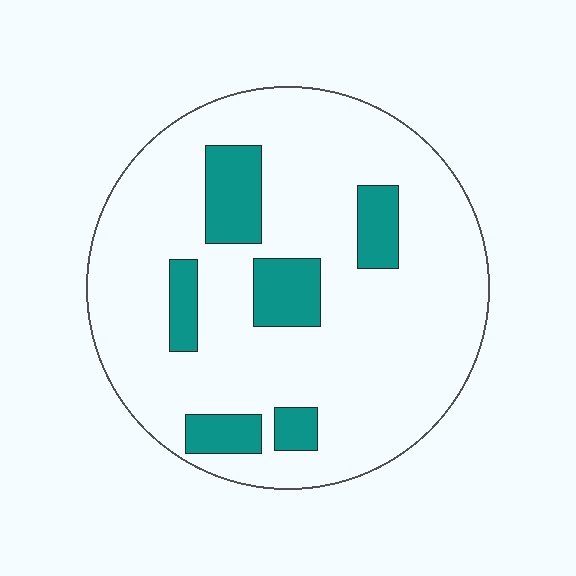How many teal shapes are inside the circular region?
6.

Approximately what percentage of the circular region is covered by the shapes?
Approximately 15%.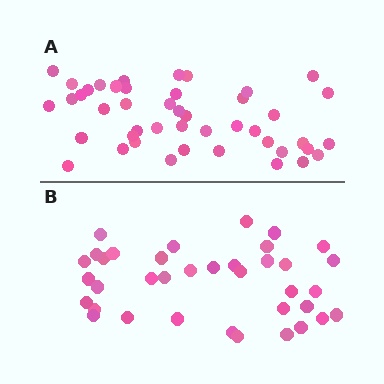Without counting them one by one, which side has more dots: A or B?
Region A (the top region) has more dots.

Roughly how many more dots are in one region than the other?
Region A has roughly 8 or so more dots than region B.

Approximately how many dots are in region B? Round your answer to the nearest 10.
About 40 dots. (The exact count is 37, which rounds to 40.)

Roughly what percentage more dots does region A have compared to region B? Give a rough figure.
About 20% more.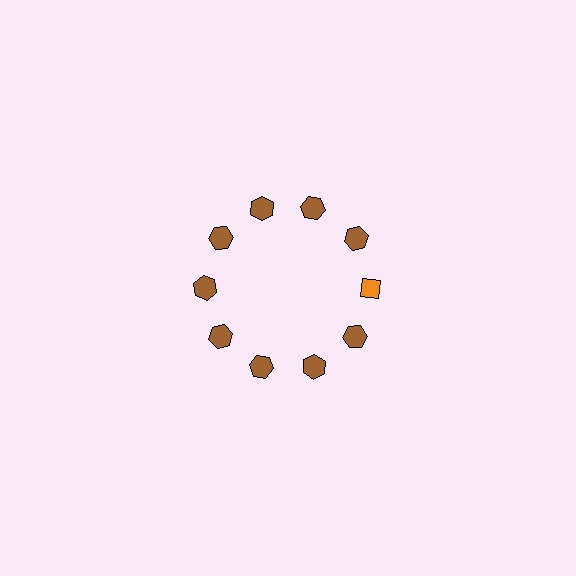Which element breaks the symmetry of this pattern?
The orange diamond at roughly the 3 o'clock position breaks the symmetry. All other shapes are brown hexagons.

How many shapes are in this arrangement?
There are 10 shapes arranged in a ring pattern.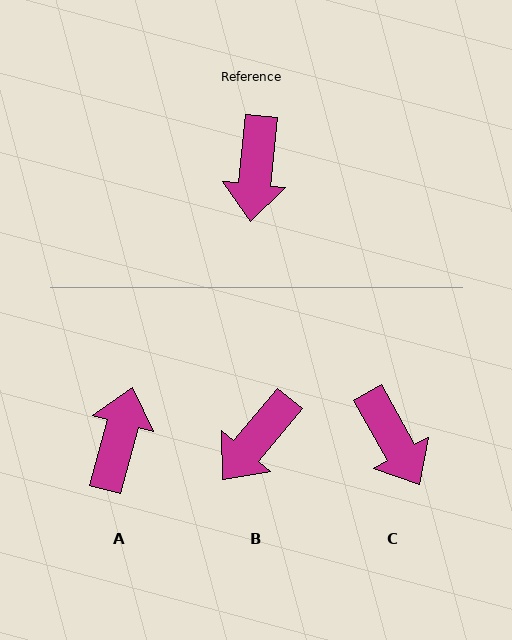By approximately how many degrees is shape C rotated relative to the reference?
Approximately 36 degrees counter-clockwise.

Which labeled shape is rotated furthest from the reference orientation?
A, about 171 degrees away.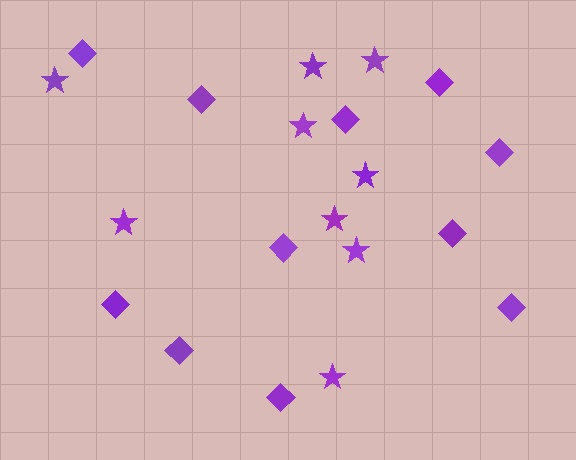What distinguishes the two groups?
There are 2 groups: one group of diamonds (11) and one group of stars (9).